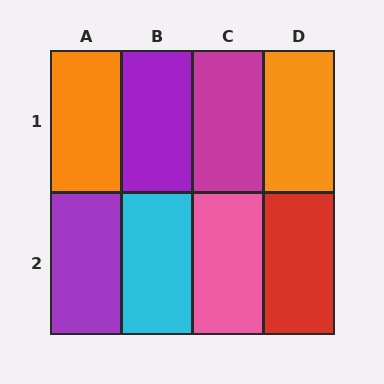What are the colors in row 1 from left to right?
Orange, purple, magenta, orange.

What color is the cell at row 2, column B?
Cyan.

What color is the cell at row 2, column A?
Purple.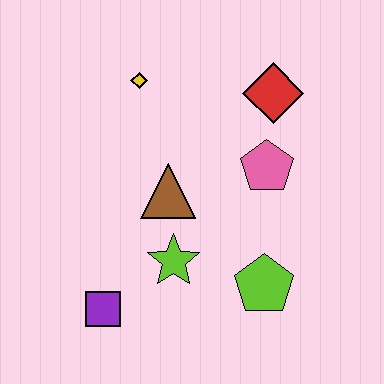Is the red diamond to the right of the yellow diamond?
Yes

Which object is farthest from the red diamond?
The purple square is farthest from the red diamond.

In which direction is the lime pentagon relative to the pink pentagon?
The lime pentagon is below the pink pentagon.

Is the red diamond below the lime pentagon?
No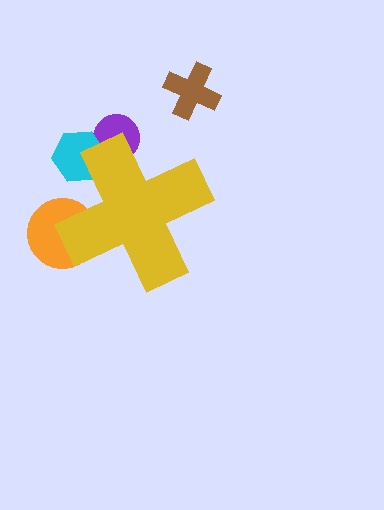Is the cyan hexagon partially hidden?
Yes, the cyan hexagon is partially hidden behind the yellow cross.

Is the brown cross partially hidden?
No, the brown cross is fully visible.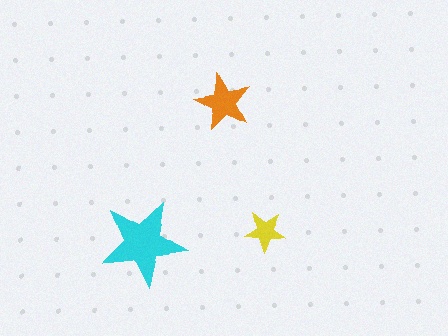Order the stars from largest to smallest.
the cyan one, the orange one, the yellow one.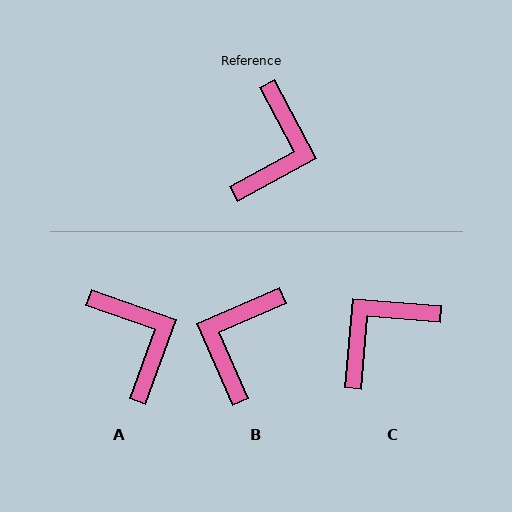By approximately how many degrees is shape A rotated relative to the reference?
Approximately 42 degrees counter-clockwise.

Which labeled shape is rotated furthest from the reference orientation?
B, about 175 degrees away.